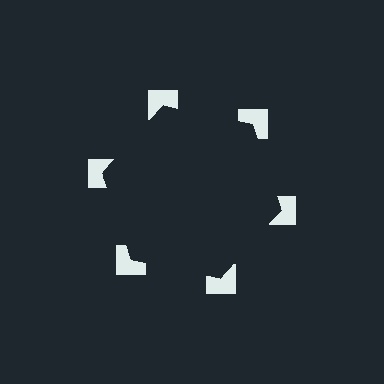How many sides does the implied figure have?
6 sides.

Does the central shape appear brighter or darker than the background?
It typically appears slightly darker than the background, even though no actual brightness change is drawn.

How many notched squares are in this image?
There are 6 — one at each vertex of the illusory hexagon.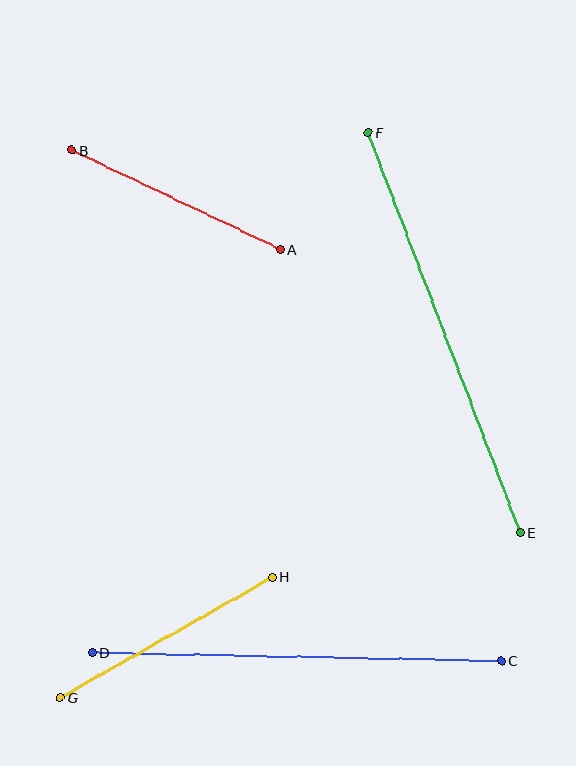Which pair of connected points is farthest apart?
Points E and F are farthest apart.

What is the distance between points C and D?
The distance is approximately 409 pixels.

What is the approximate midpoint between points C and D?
The midpoint is at approximately (297, 657) pixels.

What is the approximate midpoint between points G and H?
The midpoint is at approximately (167, 637) pixels.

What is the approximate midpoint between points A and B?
The midpoint is at approximately (176, 200) pixels.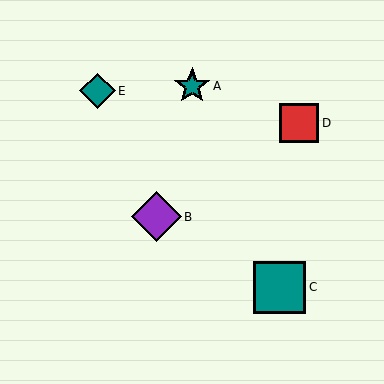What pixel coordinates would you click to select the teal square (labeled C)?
Click at (280, 287) to select the teal square C.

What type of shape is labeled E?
Shape E is a teal diamond.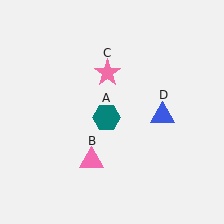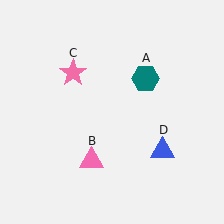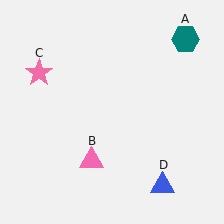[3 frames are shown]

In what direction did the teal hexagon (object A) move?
The teal hexagon (object A) moved up and to the right.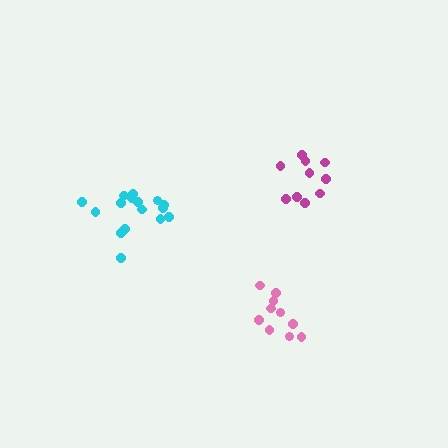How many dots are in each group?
Group 1: 16 dots, Group 2: 10 dots, Group 3: 10 dots (36 total).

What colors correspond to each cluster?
The clusters are colored: cyan, pink, magenta.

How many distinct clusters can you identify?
There are 3 distinct clusters.